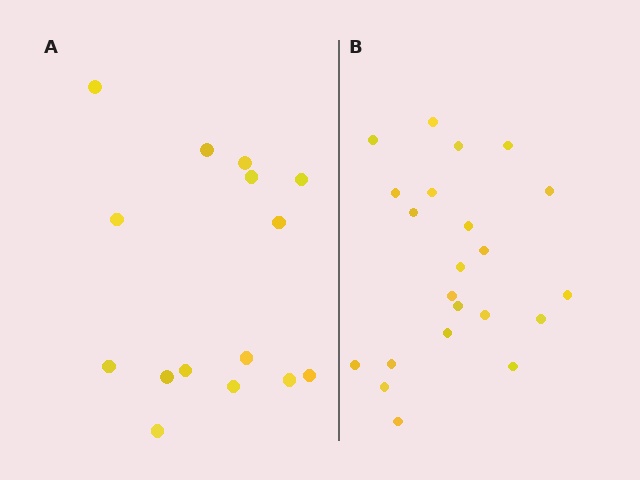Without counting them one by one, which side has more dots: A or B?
Region B (the right region) has more dots.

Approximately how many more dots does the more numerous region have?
Region B has roughly 8 or so more dots than region A.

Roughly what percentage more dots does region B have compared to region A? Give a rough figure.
About 45% more.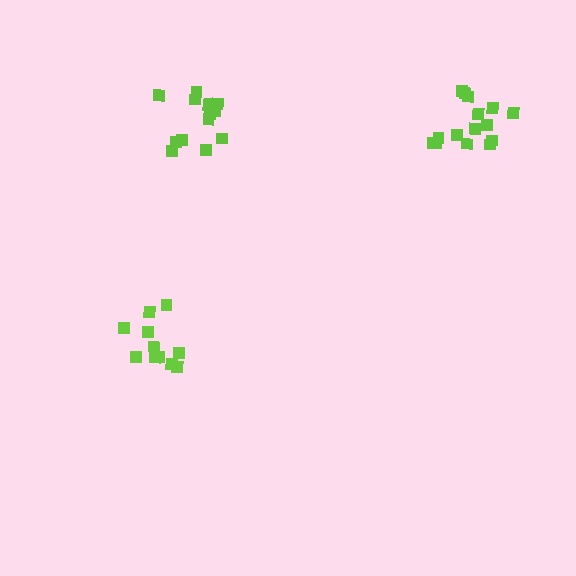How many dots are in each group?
Group 1: 11 dots, Group 2: 15 dots, Group 3: 14 dots (40 total).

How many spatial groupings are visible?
There are 3 spatial groupings.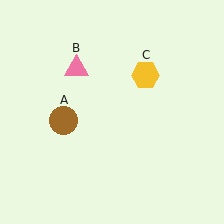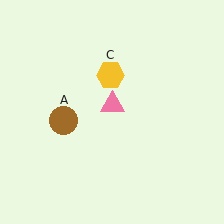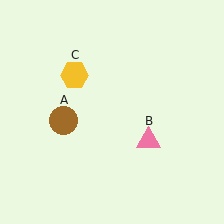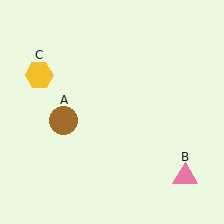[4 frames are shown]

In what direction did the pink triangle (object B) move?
The pink triangle (object B) moved down and to the right.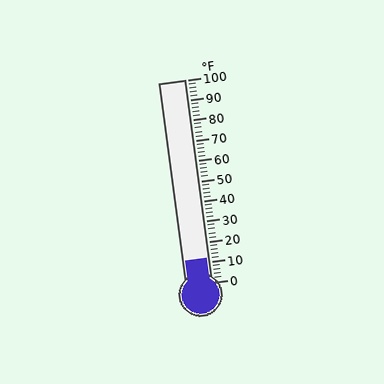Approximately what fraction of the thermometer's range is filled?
The thermometer is filled to approximately 10% of its range.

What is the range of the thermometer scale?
The thermometer scale ranges from 0°F to 100°F.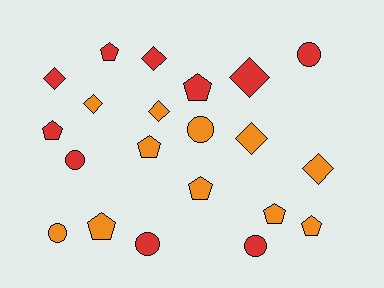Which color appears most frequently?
Orange, with 11 objects.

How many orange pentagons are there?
There are 5 orange pentagons.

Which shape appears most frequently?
Pentagon, with 8 objects.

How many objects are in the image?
There are 21 objects.